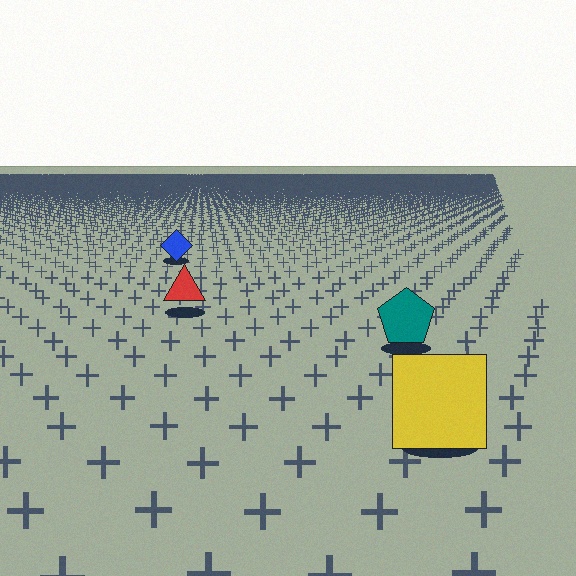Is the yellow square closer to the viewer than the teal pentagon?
Yes. The yellow square is closer — you can tell from the texture gradient: the ground texture is coarser near it.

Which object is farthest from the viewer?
The blue diamond is farthest from the viewer. It appears smaller and the ground texture around it is denser.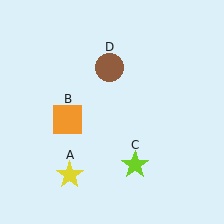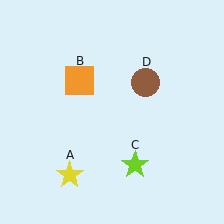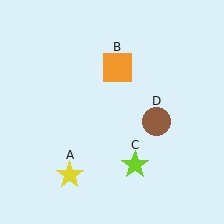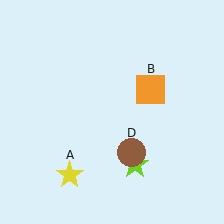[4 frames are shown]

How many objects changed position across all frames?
2 objects changed position: orange square (object B), brown circle (object D).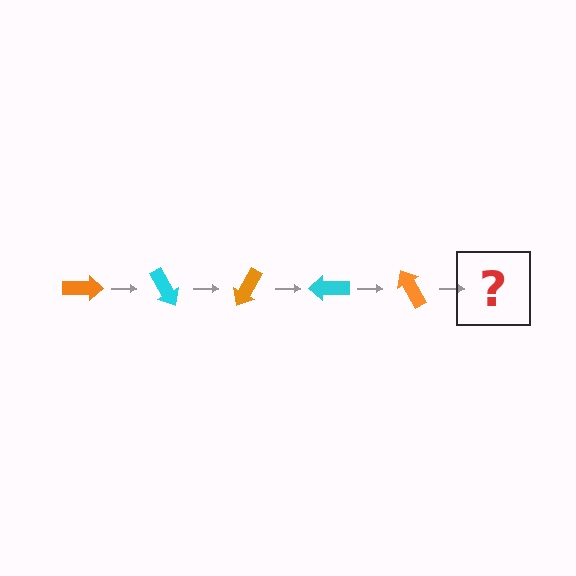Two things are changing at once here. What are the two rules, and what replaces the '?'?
The two rules are that it rotates 60 degrees each step and the color cycles through orange and cyan. The '?' should be a cyan arrow, rotated 300 degrees from the start.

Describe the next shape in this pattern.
It should be a cyan arrow, rotated 300 degrees from the start.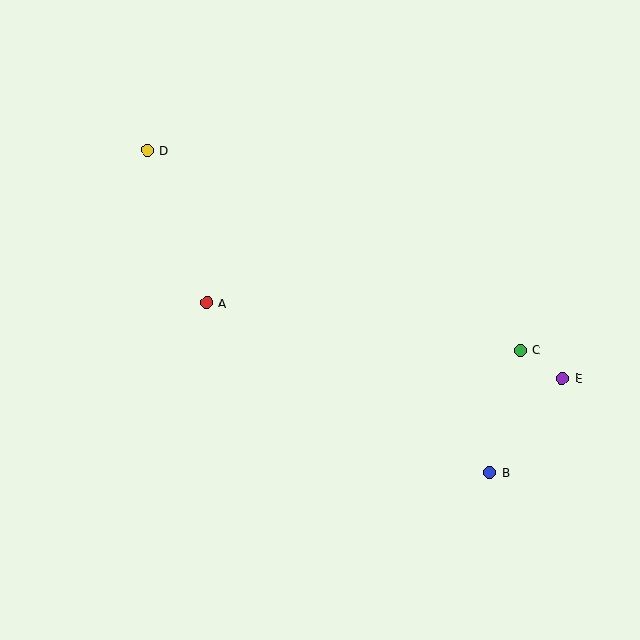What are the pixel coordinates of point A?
Point A is at (207, 303).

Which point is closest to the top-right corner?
Point C is closest to the top-right corner.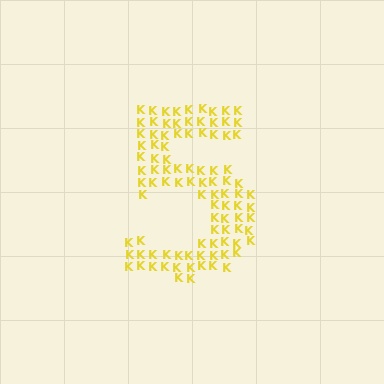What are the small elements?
The small elements are letter K's.